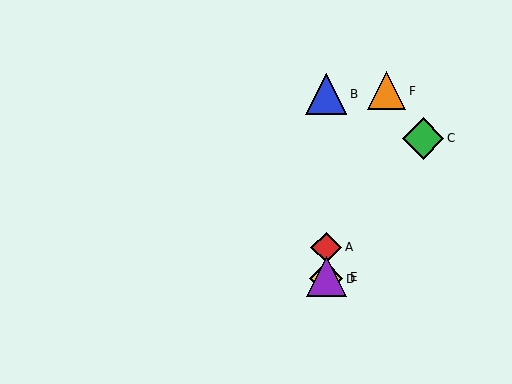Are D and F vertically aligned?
No, D is at x≈326 and F is at x≈387.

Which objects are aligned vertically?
Objects A, B, D, E are aligned vertically.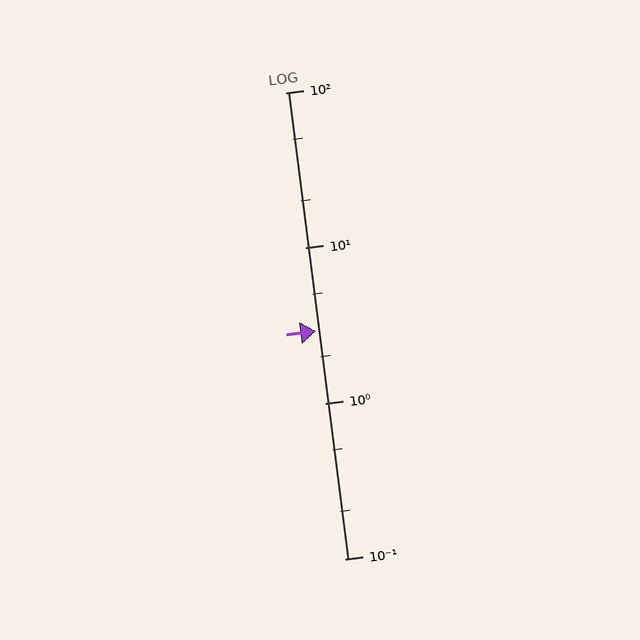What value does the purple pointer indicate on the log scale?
The pointer indicates approximately 2.9.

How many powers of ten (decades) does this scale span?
The scale spans 3 decades, from 0.1 to 100.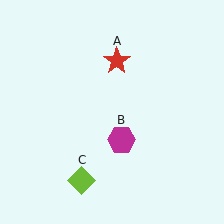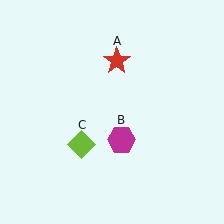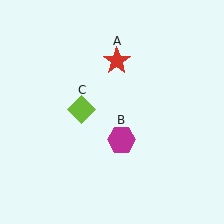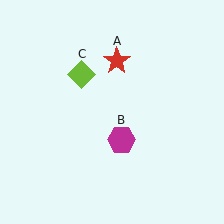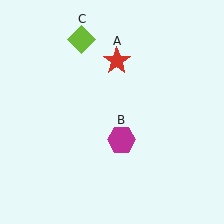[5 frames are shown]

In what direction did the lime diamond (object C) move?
The lime diamond (object C) moved up.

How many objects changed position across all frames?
1 object changed position: lime diamond (object C).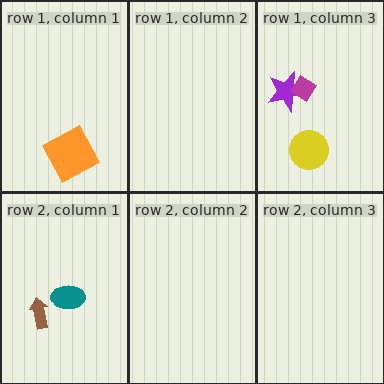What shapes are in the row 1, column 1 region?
The orange square.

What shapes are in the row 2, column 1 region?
The teal ellipse, the brown arrow.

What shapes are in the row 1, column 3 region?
The purple star, the yellow circle, the magenta diamond.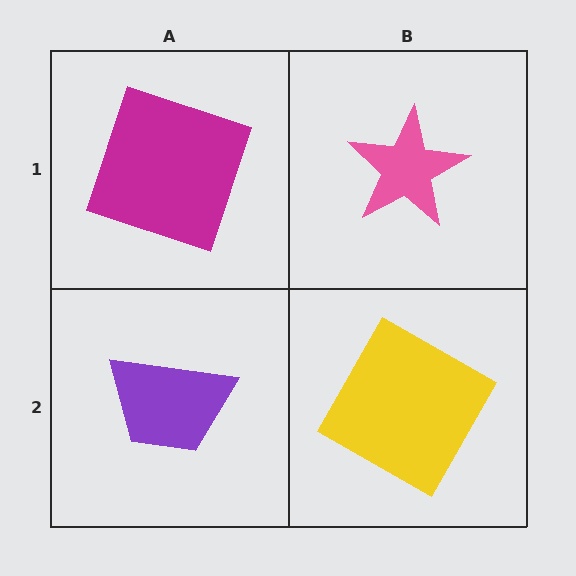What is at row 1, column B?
A pink star.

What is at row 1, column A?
A magenta square.